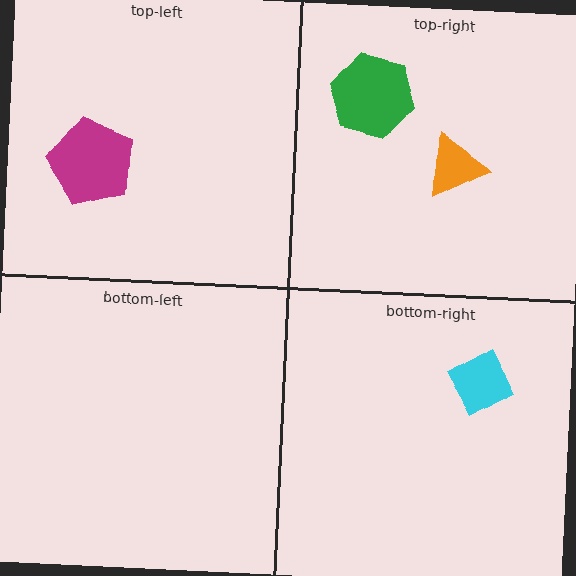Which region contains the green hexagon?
The top-right region.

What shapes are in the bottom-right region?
The cyan diamond.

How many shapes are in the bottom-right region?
1.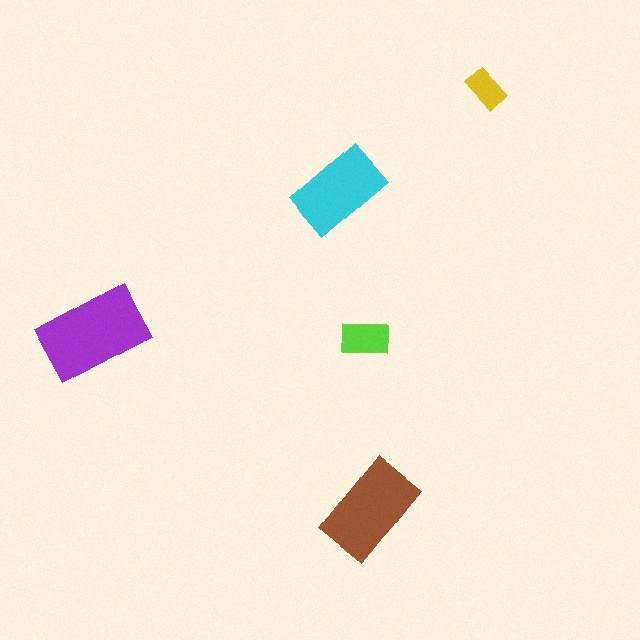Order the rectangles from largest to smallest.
the purple one, the brown one, the cyan one, the lime one, the yellow one.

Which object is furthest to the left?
The purple rectangle is leftmost.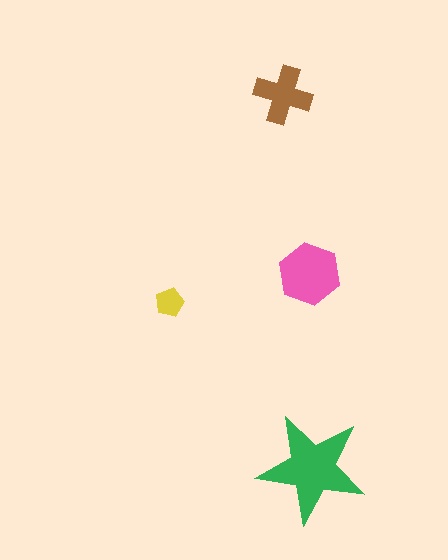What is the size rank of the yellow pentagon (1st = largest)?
4th.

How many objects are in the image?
There are 4 objects in the image.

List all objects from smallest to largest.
The yellow pentagon, the brown cross, the pink hexagon, the green star.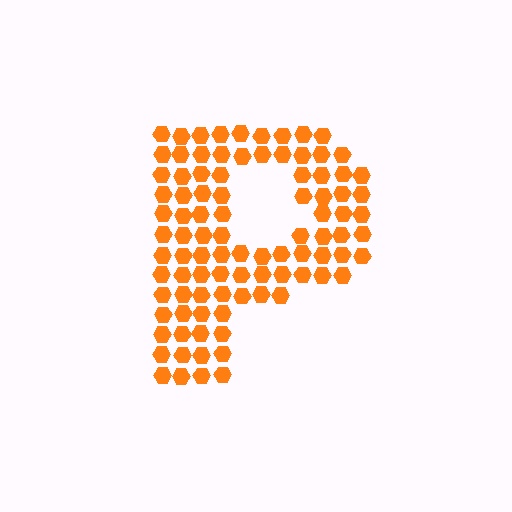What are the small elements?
The small elements are hexagons.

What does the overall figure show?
The overall figure shows the letter P.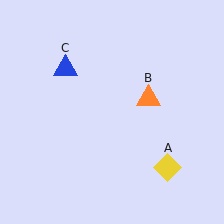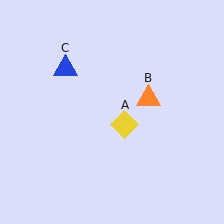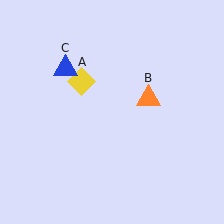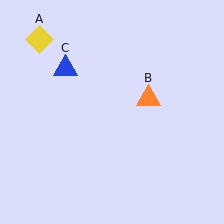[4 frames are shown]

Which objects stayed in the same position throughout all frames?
Orange triangle (object B) and blue triangle (object C) remained stationary.